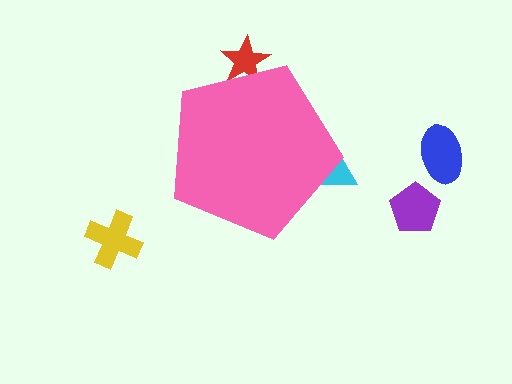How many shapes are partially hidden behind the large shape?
2 shapes are partially hidden.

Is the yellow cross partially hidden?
No, the yellow cross is fully visible.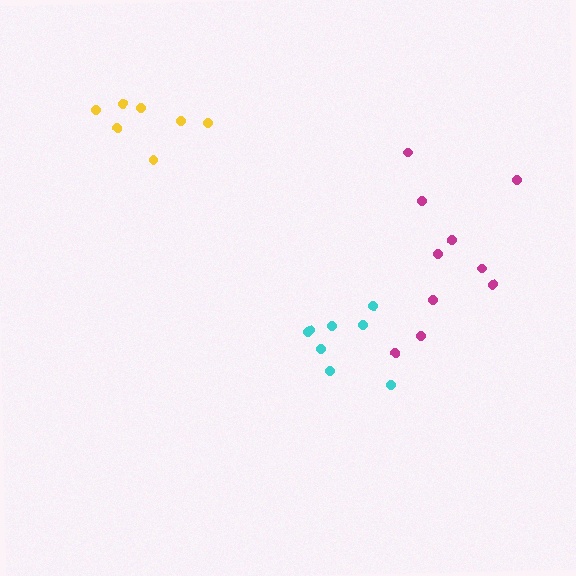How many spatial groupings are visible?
There are 3 spatial groupings.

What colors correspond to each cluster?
The clusters are colored: yellow, magenta, cyan.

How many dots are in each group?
Group 1: 7 dots, Group 2: 10 dots, Group 3: 8 dots (25 total).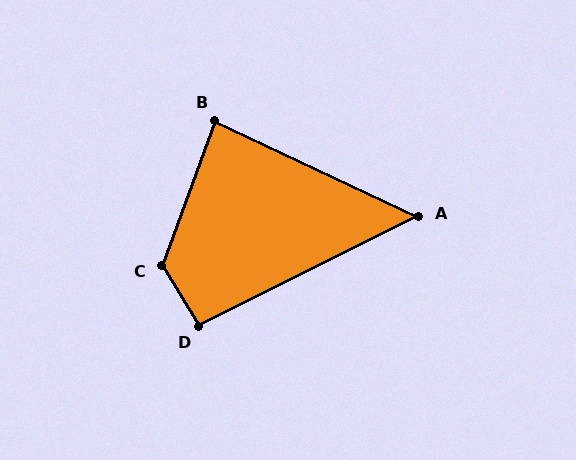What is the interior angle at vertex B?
Approximately 85 degrees (approximately right).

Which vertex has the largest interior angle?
C, at approximately 128 degrees.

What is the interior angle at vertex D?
Approximately 95 degrees (approximately right).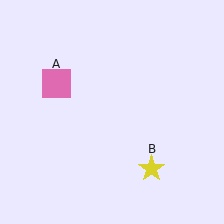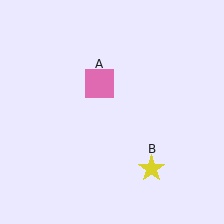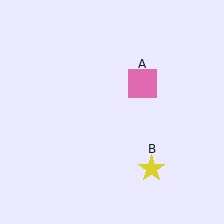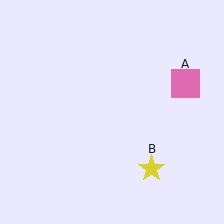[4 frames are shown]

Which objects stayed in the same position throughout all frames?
Yellow star (object B) remained stationary.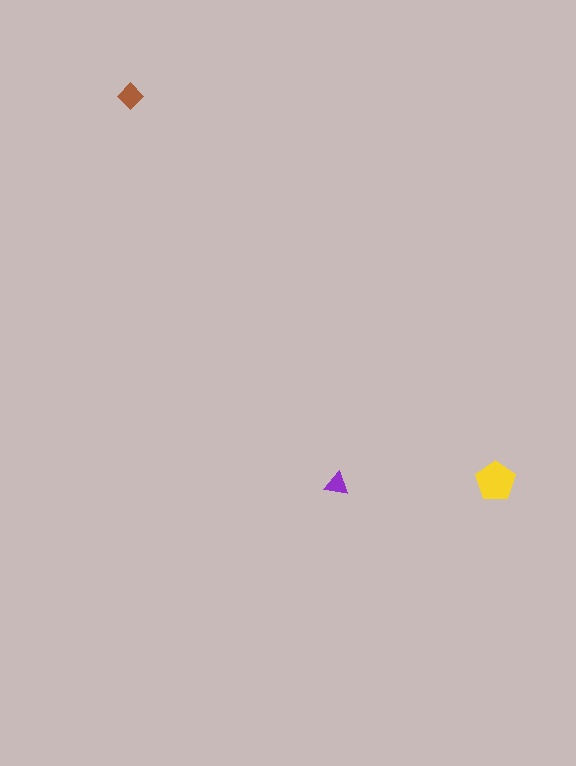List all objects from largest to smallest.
The yellow pentagon, the brown diamond, the purple triangle.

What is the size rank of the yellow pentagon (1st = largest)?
1st.